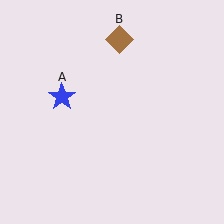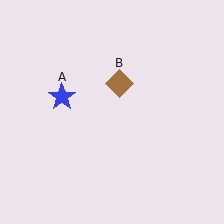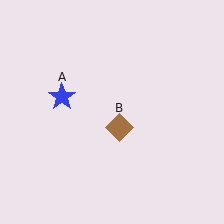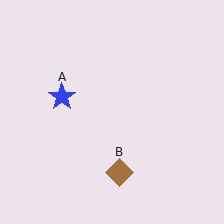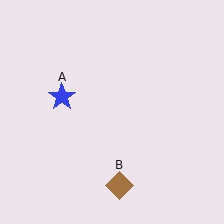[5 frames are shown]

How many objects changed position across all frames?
1 object changed position: brown diamond (object B).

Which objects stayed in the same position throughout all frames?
Blue star (object A) remained stationary.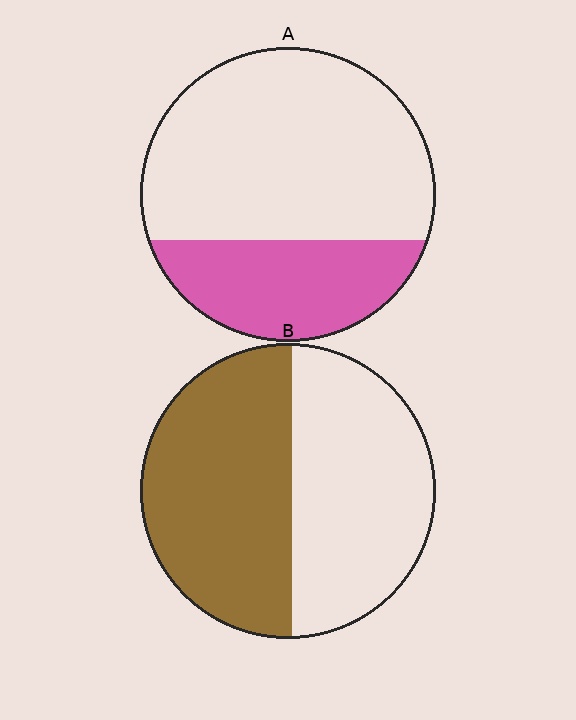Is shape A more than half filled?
No.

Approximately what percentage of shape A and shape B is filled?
A is approximately 30% and B is approximately 50%.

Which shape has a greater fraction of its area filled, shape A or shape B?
Shape B.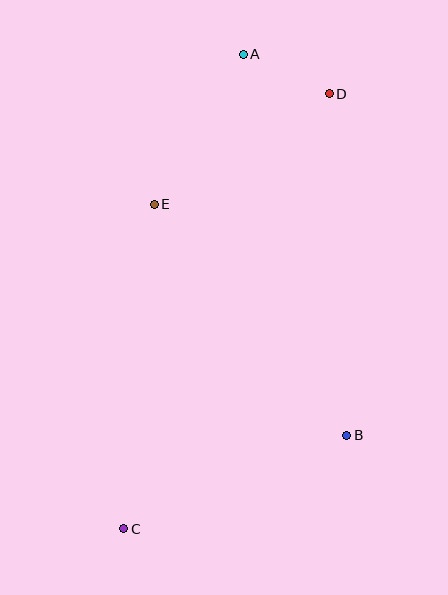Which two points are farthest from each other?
Points A and C are farthest from each other.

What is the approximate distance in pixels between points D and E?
The distance between D and E is approximately 207 pixels.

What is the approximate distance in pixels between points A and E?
The distance between A and E is approximately 175 pixels.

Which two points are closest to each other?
Points A and D are closest to each other.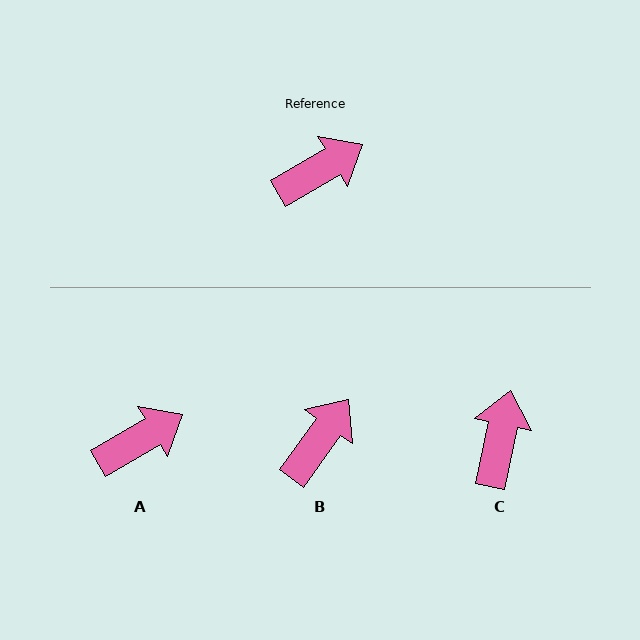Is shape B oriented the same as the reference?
No, it is off by about 24 degrees.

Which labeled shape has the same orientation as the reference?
A.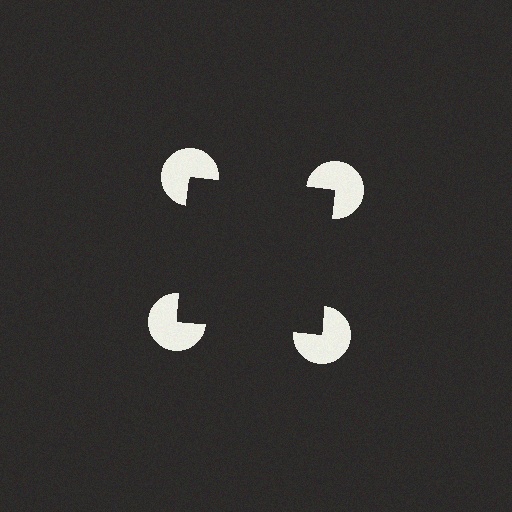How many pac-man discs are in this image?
There are 4 — one at each vertex of the illusory square.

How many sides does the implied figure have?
4 sides.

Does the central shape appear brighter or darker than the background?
It typically appears slightly darker than the background, even though no actual brightness change is drawn.